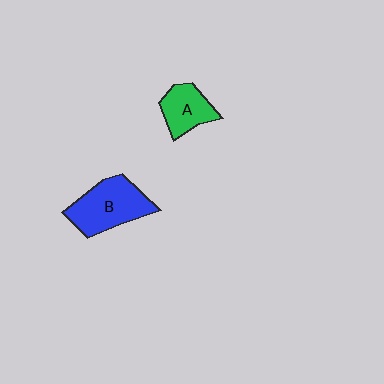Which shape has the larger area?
Shape B (blue).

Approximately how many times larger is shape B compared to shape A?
Approximately 1.6 times.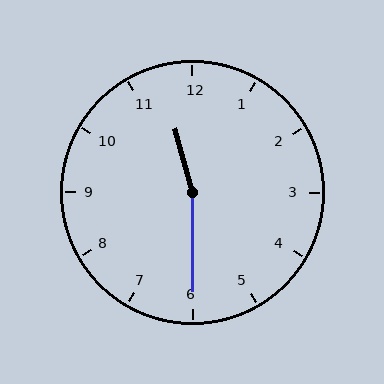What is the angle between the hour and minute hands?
Approximately 165 degrees.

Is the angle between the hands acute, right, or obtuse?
It is obtuse.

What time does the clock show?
11:30.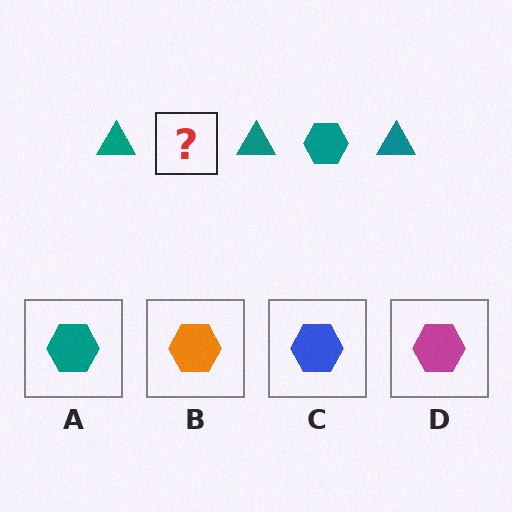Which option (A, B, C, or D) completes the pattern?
A.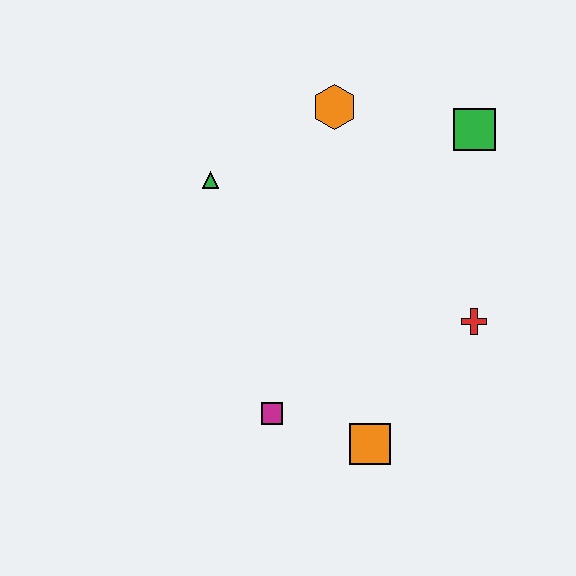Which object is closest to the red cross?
The orange square is closest to the red cross.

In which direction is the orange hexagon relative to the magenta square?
The orange hexagon is above the magenta square.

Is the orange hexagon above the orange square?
Yes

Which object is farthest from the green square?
The magenta square is farthest from the green square.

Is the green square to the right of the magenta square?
Yes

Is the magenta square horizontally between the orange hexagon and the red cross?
No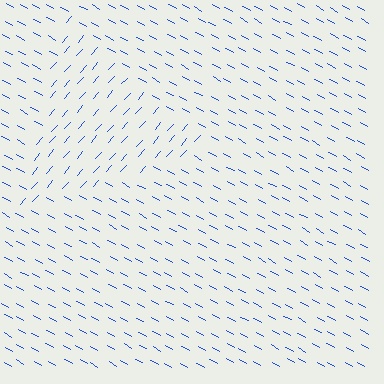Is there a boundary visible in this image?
Yes, there is a texture boundary formed by a change in line orientation.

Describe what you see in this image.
The image is filled with small blue line segments. A triangle region in the image has lines oriented differently from the surrounding lines, creating a visible texture boundary.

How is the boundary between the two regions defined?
The boundary is defined purely by a change in line orientation (approximately 78 degrees difference). All lines are the same color and thickness.